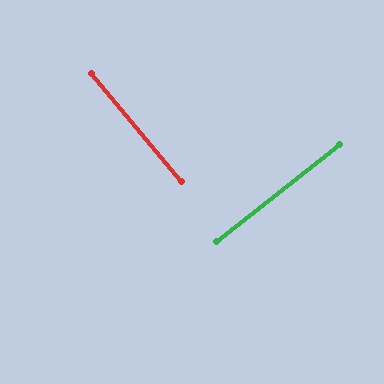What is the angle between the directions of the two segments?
Approximately 88 degrees.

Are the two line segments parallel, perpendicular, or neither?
Perpendicular — they meet at approximately 88°.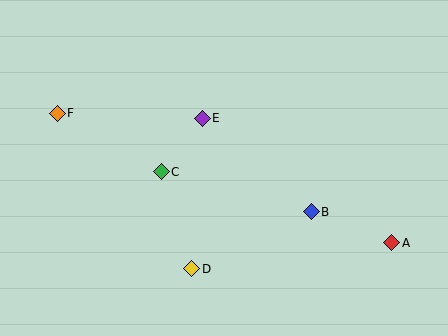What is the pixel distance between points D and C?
The distance between D and C is 101 pixels.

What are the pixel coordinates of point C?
Point C is at (161, 172).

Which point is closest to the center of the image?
Point E at (202, 118) is closest to the center.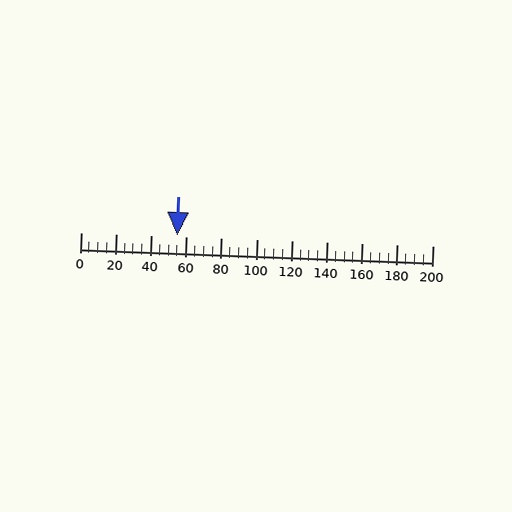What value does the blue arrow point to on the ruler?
The blue arrow points to approximately 55.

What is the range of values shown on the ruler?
The ruler shows values from 0 to 200.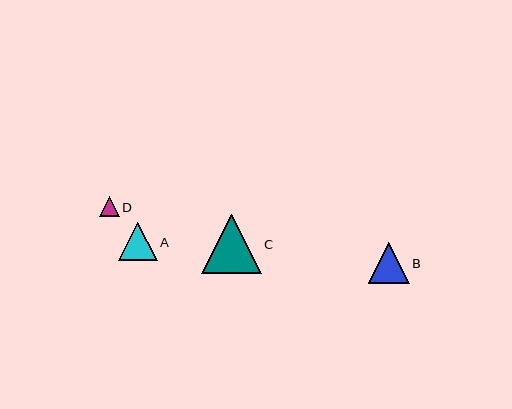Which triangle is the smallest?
Triangle D is the smallest with a size of approximately 20 pixels.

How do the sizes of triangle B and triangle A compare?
Triangle B and triangle A are approximately the same size.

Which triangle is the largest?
Triangle C is the largest with a size of approximately 60 pixels.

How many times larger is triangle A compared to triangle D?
Triangle A is approximately 1.9 times the size of triangle D.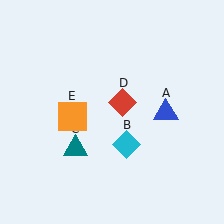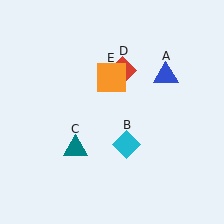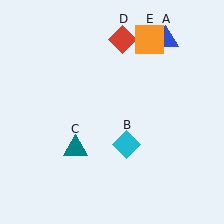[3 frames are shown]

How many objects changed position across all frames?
3 objects changed position: blue triangle (object A), red diamond (object D), orange square (object E).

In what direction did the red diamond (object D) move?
The red diamond (object D) moved up.